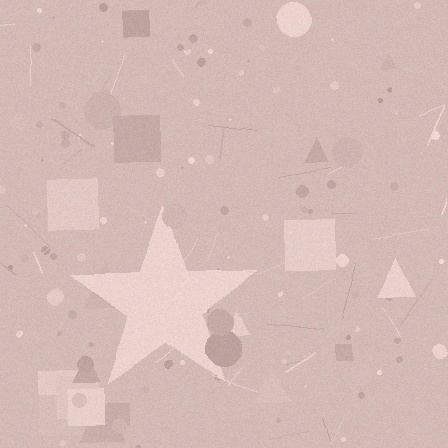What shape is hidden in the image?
A star is hidden in the image.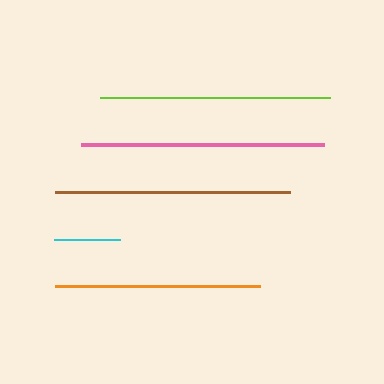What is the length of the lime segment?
The lime segment is approximately 230 pixels long.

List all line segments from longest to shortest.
From longest to shortest: pink, brown, lime, orange, cyan.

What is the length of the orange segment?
The orange segment is approximately 205 pixels long.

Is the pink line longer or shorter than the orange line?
The pink line is longer than the orange line.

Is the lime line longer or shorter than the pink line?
The pink line is longer than the lime line.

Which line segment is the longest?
The pink line is the longest at approximately 244 pixels.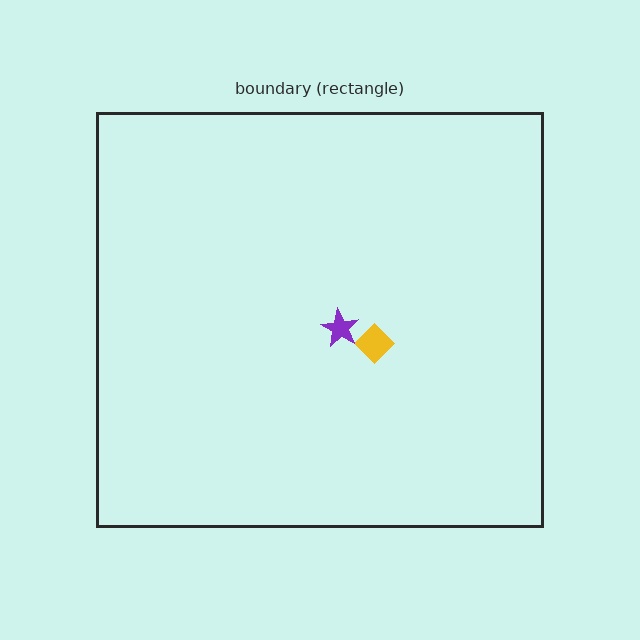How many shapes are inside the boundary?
2 inside, 0 outside.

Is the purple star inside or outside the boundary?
Inside.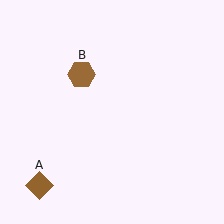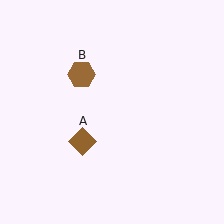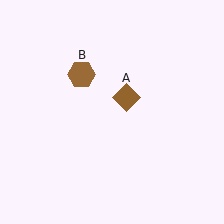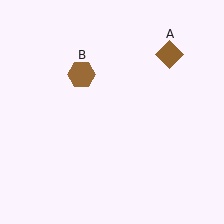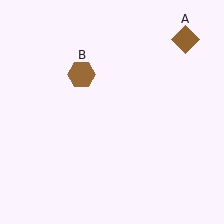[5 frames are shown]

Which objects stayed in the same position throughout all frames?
Brown hexagon (object B) remained stationary.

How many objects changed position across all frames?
1 object changed position: brown diamond (object A).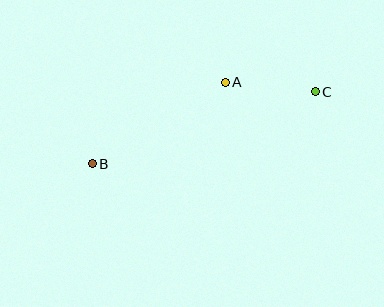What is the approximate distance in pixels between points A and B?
The distance between A and B is approximately 156 pixels.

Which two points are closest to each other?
Points A and C are closest to each other.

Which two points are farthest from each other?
Points B and C are farthest from each other.